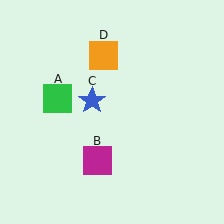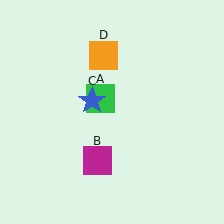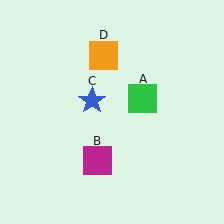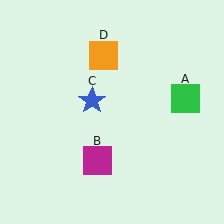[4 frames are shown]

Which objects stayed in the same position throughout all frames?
Magenta square (object B) and blue star (object C) and orange square (object D) remained stationary.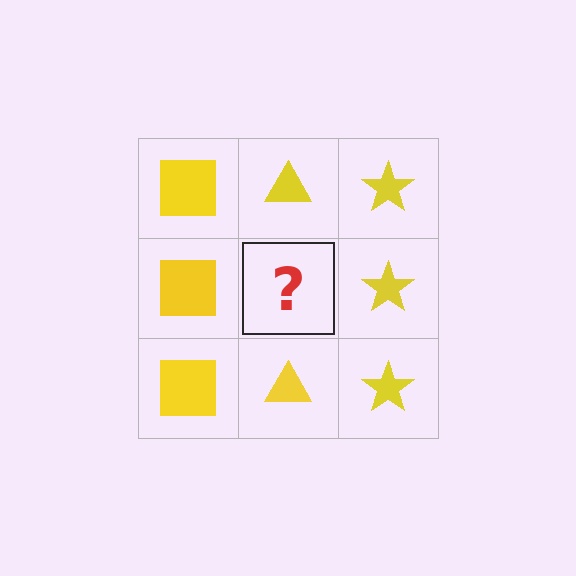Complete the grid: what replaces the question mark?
The question mark should be replaced with a yellow triangle.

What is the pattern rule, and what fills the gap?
The rule is that each column has a consistent shape. The gap should be filled with a yellow triangle.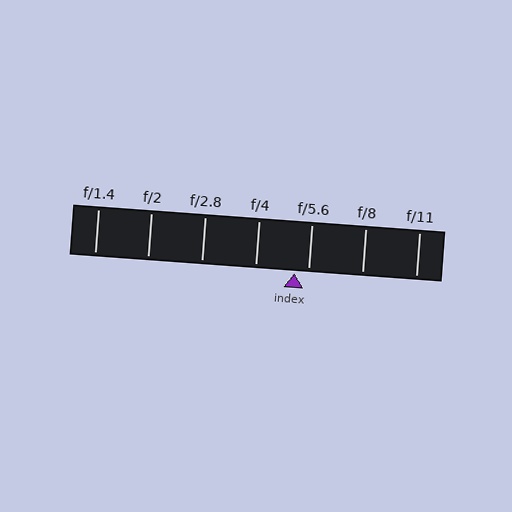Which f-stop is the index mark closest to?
The index mark is closest to f/5.6.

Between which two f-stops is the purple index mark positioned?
The index mark is between f/4 and f/5.6.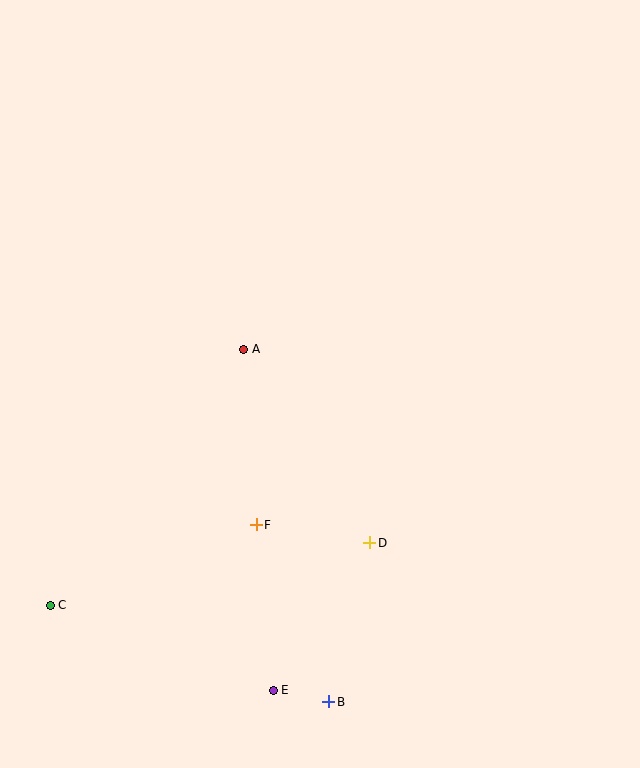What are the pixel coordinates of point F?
Point F is at (256, 525).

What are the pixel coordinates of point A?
Point A is at (244, 349).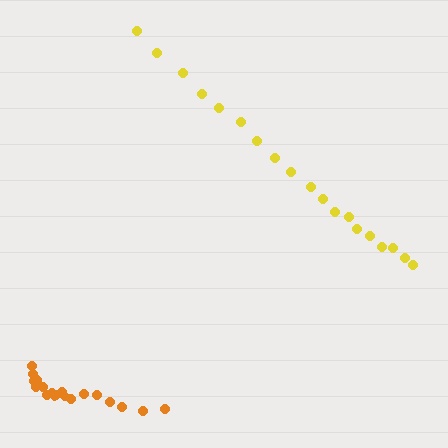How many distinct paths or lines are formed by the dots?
There are 2 distinct paths.